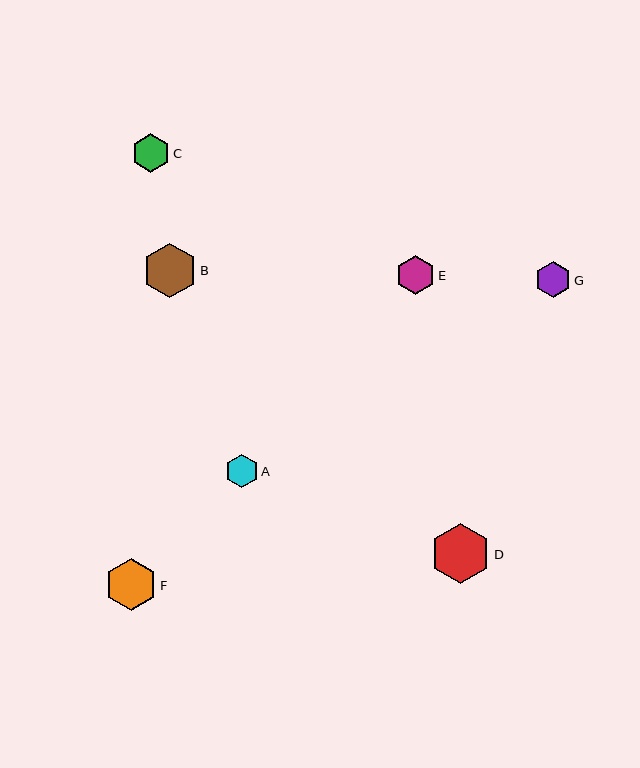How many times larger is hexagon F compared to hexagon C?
Hexagon F is approximately 1.4 times the size of hexagon C.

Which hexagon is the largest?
Hexagon D is the largest with a size of approximately 60 pixels.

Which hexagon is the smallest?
Hexagon A is the smallest with a size of approximately 33 pixels.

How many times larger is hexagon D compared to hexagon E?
Hexagon D is approximately 1.5 times the size of hexagon E.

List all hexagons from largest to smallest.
From largest to smallest: D, B, F, E, C, G, A.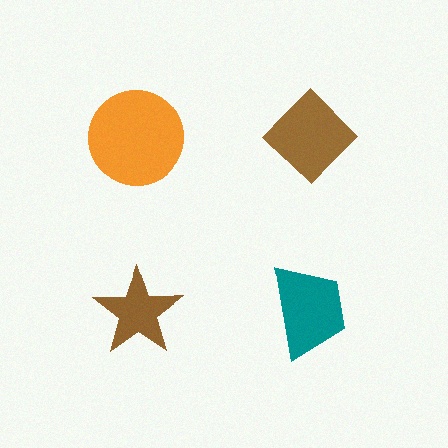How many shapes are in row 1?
2 shapes.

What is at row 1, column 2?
A brown diamond.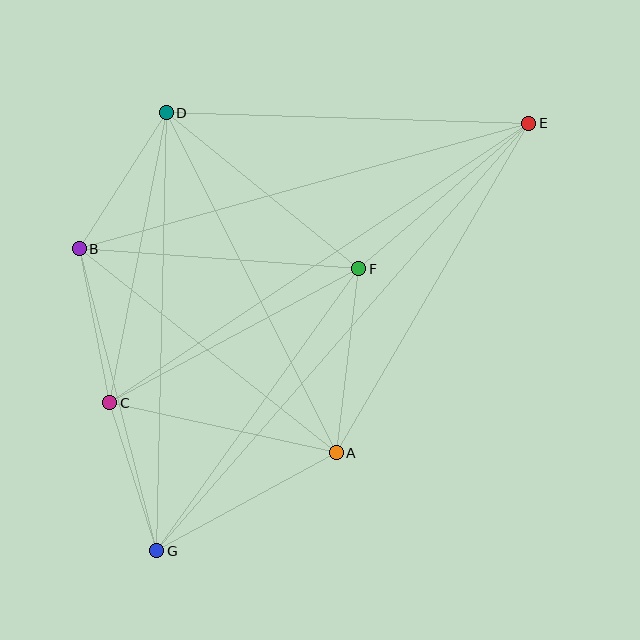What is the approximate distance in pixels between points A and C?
The distance between A and C is approximately 232 pixels.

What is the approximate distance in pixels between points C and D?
The distance between C and D is approximately 295 pixels.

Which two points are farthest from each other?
Points E and G are farthest from each other.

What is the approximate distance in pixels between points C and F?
The distance between C and F is approximately 283 pixels.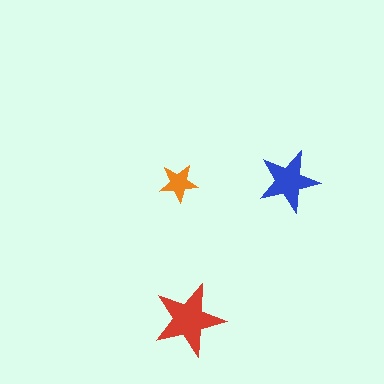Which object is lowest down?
The red star is bottommost.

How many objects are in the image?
There are 3 objects in the image.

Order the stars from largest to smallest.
the red one, the blue one, the orange one.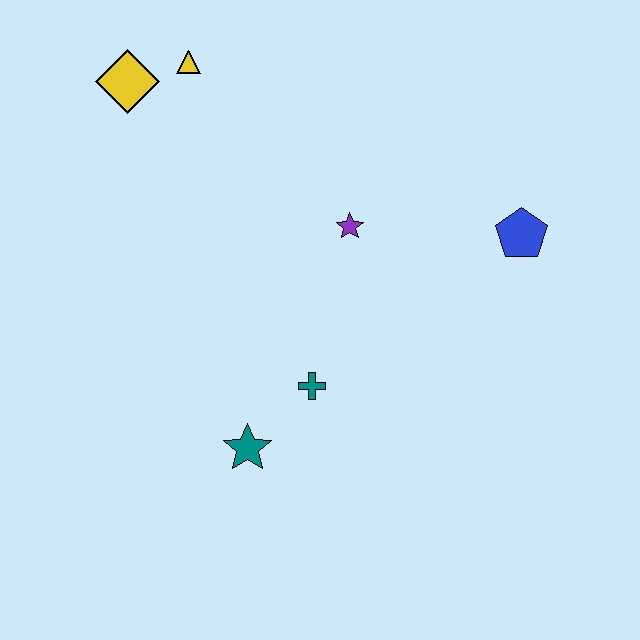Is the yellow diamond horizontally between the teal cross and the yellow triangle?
No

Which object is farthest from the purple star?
The yellow diamond is farthest from the purple star.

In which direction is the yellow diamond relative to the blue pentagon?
The yellow diamond is to the left of the blue pentagon.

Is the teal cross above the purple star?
No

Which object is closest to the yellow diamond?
The yellow triangle is closest to the yellow diamond.